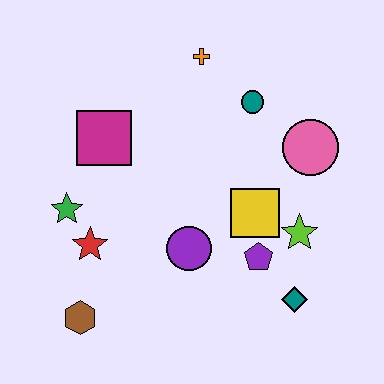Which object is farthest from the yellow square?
The brown hexagon is farthest from the yellow square.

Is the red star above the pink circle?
No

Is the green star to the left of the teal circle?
Yes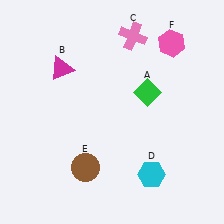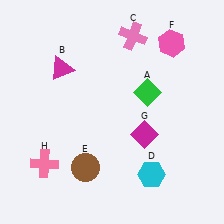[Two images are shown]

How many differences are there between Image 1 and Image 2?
There are 2 differences between the two images.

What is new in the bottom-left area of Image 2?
A pink cross (H) was added in the bottom-left area of Image 2.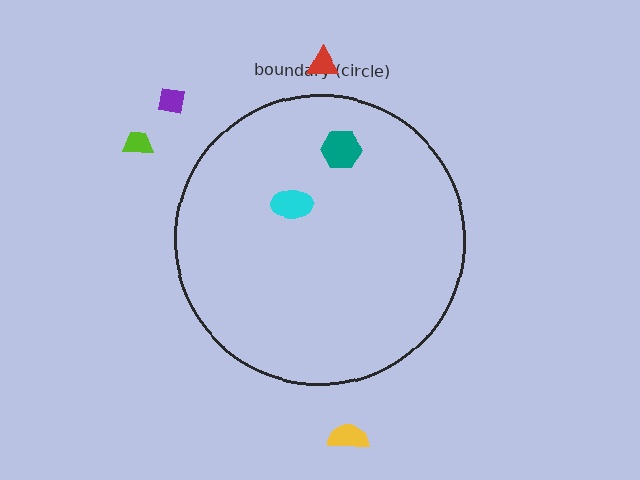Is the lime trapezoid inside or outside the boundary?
Outside.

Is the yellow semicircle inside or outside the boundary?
Outside.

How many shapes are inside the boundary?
2 inside, 4 outside.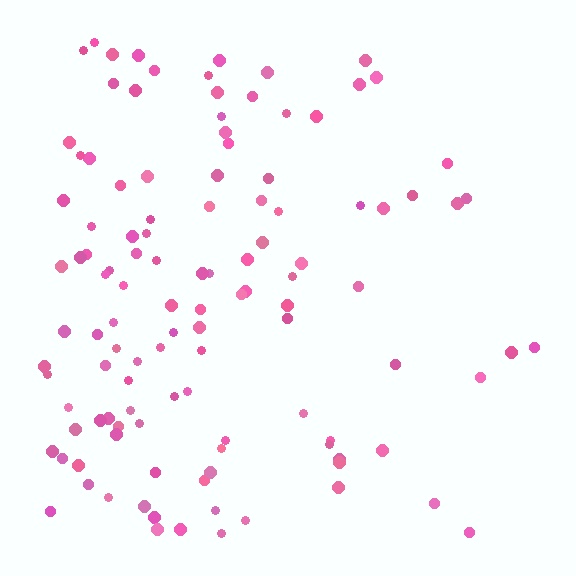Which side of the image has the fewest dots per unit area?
The right.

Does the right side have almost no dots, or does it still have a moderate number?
Still a moderate number, just noticeably fewer than the left.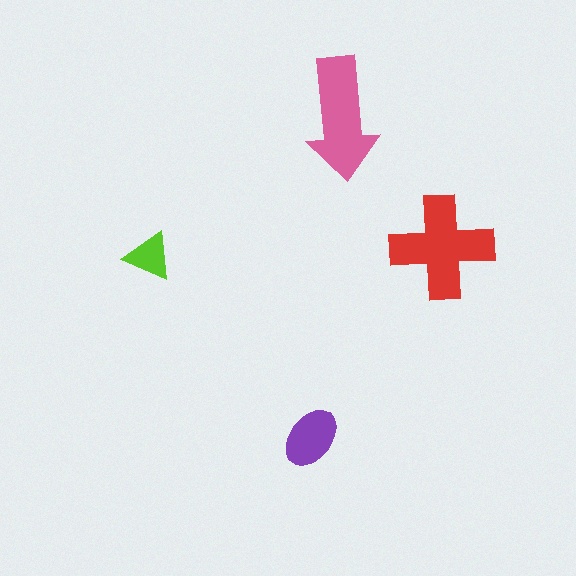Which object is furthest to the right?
The red cross is rightmost.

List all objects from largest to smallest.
The red cross, the pink arrow, the purple ellipse, the lime triangle.